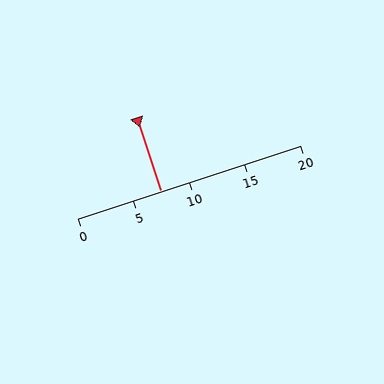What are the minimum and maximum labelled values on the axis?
The axis runs from 0 to 20.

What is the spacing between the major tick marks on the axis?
The major ticks are spaced 5 apart.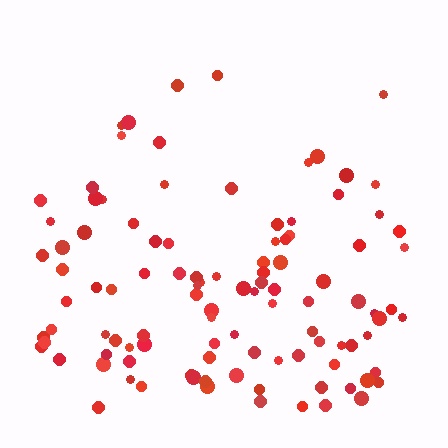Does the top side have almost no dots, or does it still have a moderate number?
Still a moderate number, just noticeably fewer than the bottom.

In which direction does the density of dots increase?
From top to bottom, with the bottom side densest.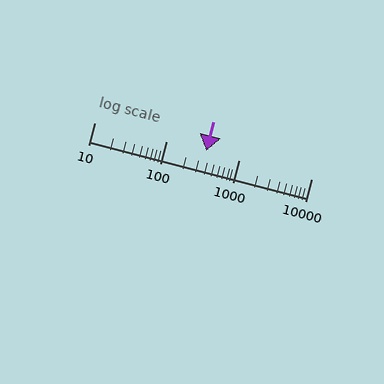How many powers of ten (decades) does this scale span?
The scale spans 3 decades, from 10 to 10000.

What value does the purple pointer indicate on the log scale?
The pointer indicates approximately 350.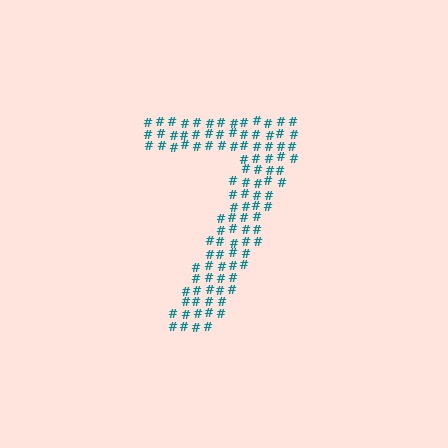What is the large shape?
The large shape is the digit 7.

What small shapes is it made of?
It is made of small hash symbols.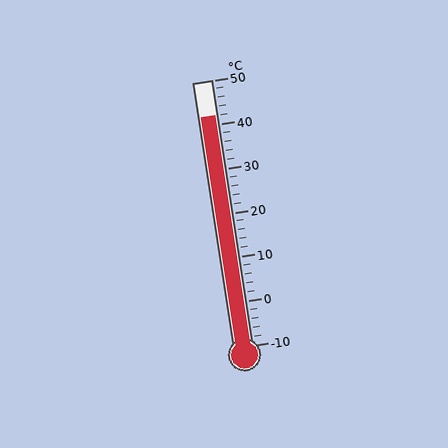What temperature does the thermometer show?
The thermometer shows approximately 42°C.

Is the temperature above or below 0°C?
The temperature is above 0°C.